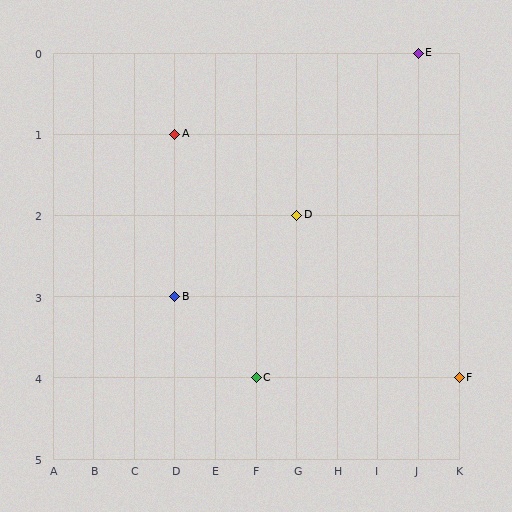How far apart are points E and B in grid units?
Points E and B are 6 columns and 3 rows apart (about 6.7 grid units diagonally).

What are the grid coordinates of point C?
Point C is at grid coordinates (F, 4).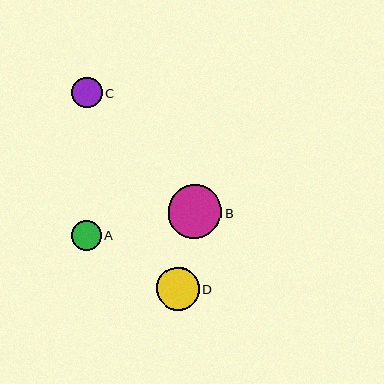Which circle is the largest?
Circle B is the largest with a size of approximately 54 pixels.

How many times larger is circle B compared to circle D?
Circle B is approximately 1.3 times the size of circle D.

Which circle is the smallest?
Circle A is the smallest with a size of approximately 30 pixels.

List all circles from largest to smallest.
From largest to smallest: B, D, C, A.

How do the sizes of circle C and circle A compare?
Circle C and circle A are approximately the same size.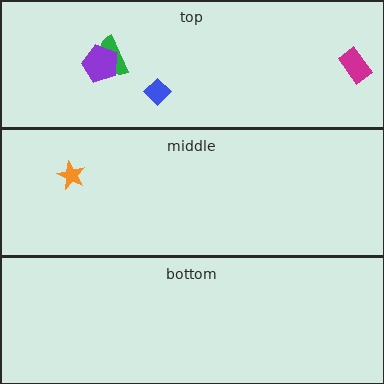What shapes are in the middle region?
The orange star.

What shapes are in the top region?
The blue diamond, the magenta rectangle, the green semicircle, the purple pentagon.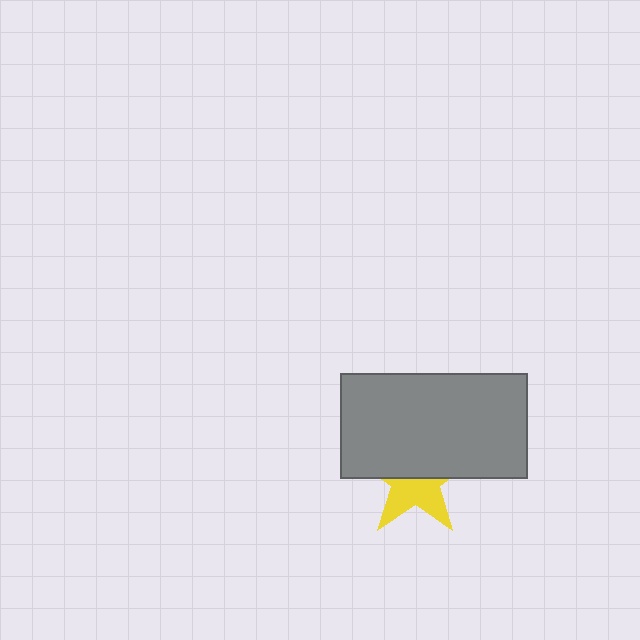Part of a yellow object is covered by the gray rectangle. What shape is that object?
It is a star.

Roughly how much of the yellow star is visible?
About half of it is visible (roughly 46%).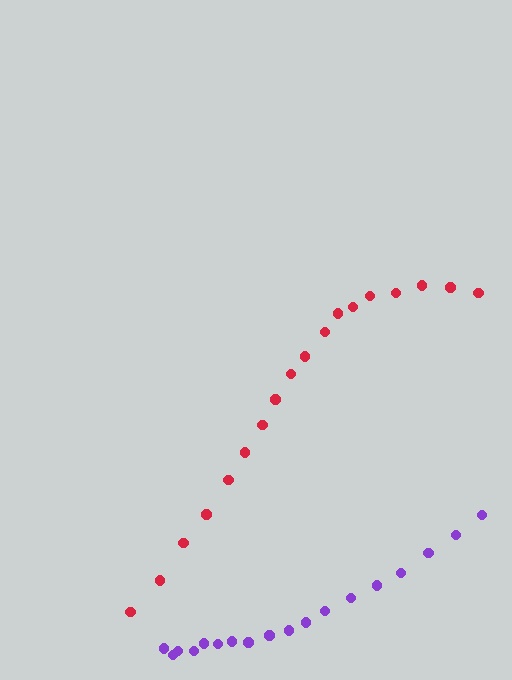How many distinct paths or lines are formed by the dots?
There are 2 distinct paths.